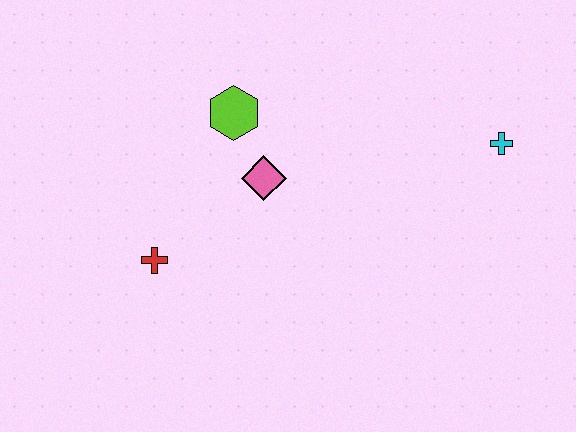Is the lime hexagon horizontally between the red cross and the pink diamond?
Yes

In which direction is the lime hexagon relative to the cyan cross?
The lime hexagon is to the left of the cyan cross.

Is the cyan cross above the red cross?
Yes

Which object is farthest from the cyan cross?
The red cross is farthest from the cyan cross.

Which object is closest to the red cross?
The pink diamond is closest to the red cross.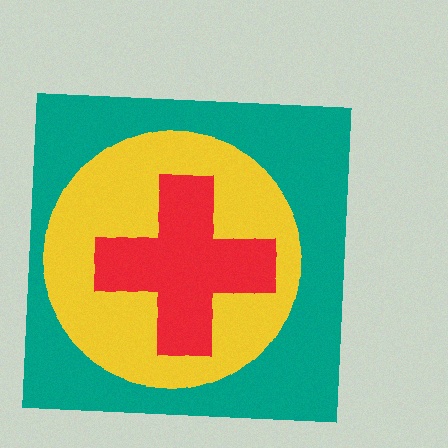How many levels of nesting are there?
3.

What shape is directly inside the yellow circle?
The red cross.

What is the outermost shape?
The teal square.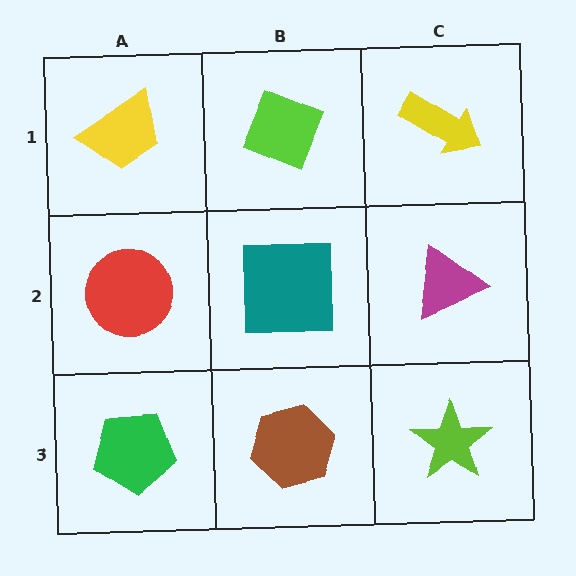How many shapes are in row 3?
3 shapes.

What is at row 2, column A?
A red circle.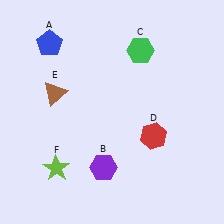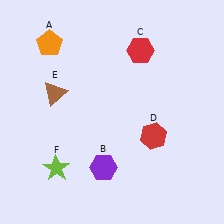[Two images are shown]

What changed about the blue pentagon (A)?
In Image 1, A is blue. In Image 2, it changed to orange.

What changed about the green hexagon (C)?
In Image 1, C is green. In Image 2, it changed to red.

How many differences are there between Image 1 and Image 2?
There are 2 differences between the two images.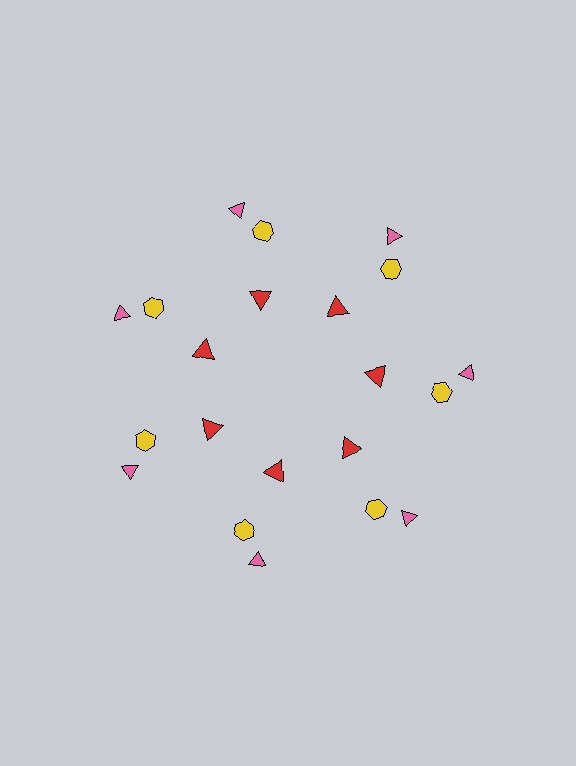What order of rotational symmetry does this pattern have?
This pattern has 7-fold rotational symmetry.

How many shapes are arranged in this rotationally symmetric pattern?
There are 21 shapes, arranged in 7 groups of 3.